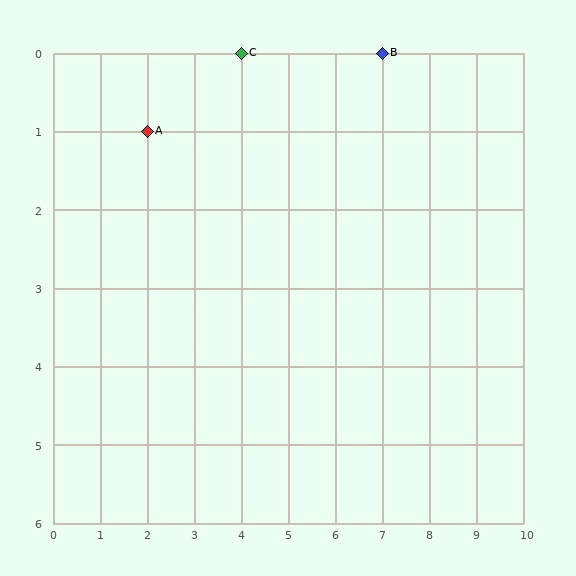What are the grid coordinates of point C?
Point C is at grid coordinates (4, 0).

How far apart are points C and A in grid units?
Points C and A are 2 columns and 1 row apart (about 2.2 grid units diagonally).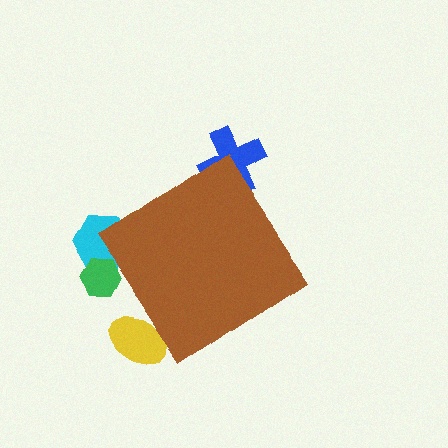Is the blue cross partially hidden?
Yes, the blue cross is partially hidden behind the brown diamond.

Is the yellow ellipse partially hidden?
Yes, the yellow ellipse is partially hidden behind the brown diamond.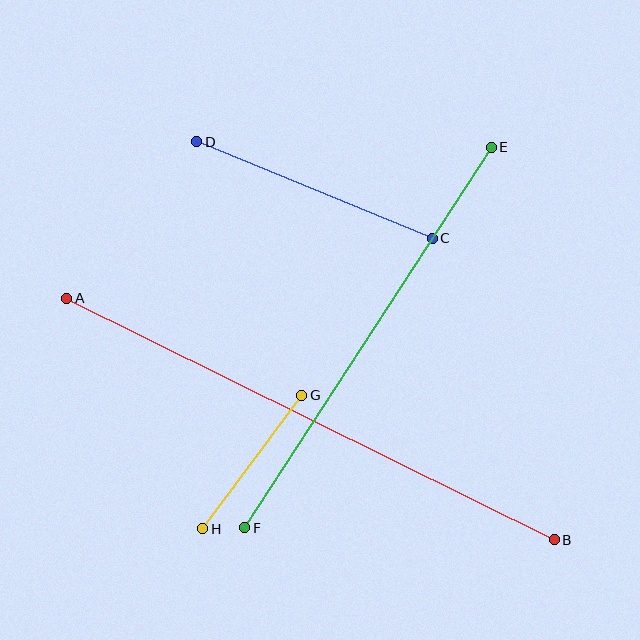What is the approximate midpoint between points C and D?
The midpoint is at approximately (314, 190) pixels.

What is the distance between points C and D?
The distance is approximately 255 pixels.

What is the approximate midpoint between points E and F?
The midpoint is at approximately (368, 337) pixels.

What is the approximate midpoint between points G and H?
The midpoint is at approximately (252, 462) pixels.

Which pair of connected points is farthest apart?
Points A and B are farthest apart.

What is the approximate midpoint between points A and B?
The midpoint is at approximately (310, 419) pixels.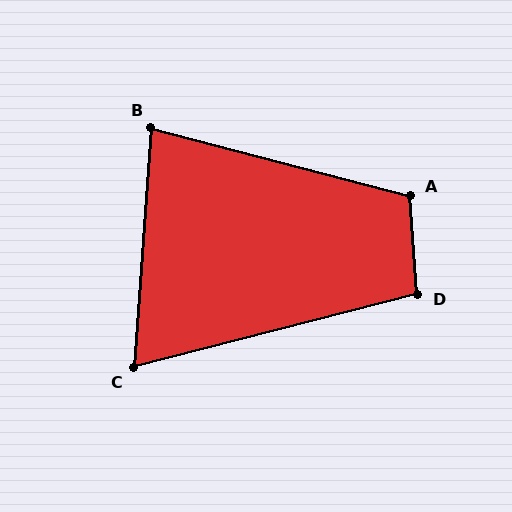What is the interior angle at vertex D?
Approximately 100 degrees (obtuse).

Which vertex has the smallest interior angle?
C, at approximately 72 degrees.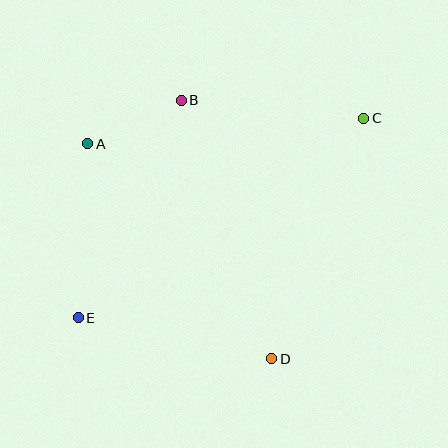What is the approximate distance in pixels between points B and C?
The distance between B and C is approximately 183 pixels.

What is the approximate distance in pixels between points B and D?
The distance between B and D is approximately 274 pixels.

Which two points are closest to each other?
Points A and B are closest to each other.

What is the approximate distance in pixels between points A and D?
The distance between A and D is approximately 283 pixels.